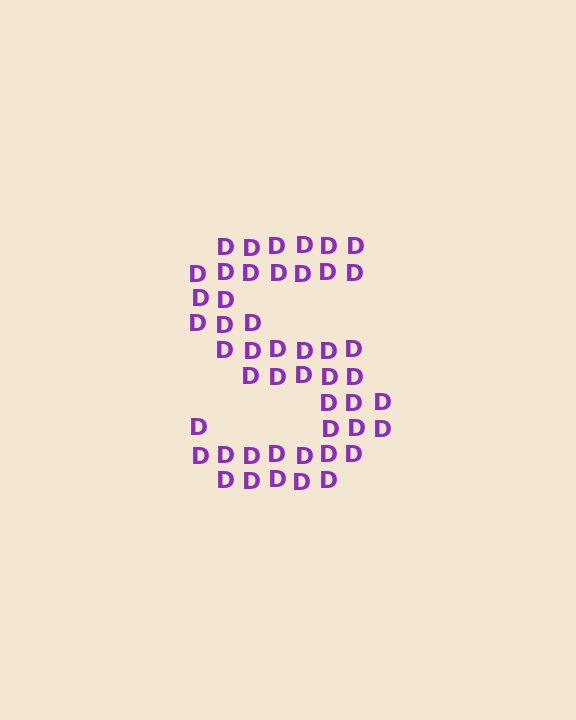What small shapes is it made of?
It is made of small letter D's.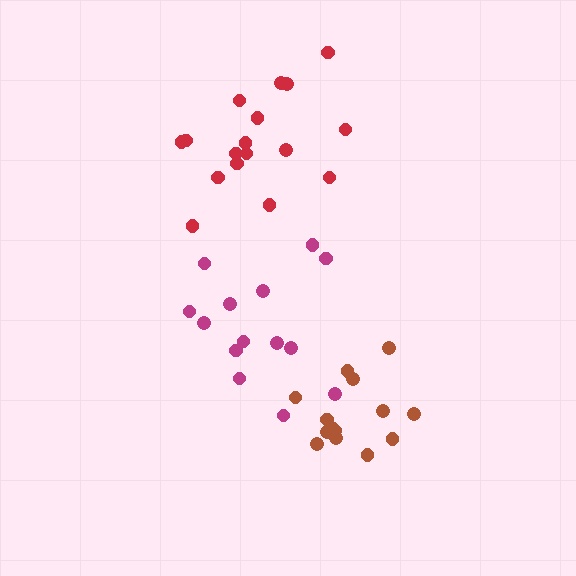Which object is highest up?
The red cluster is topmost.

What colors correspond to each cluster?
The clusters are colored: red, magenta, brown.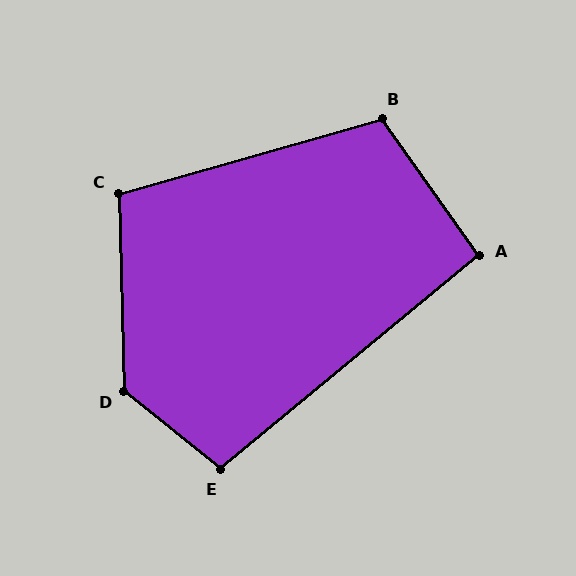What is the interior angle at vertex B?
Approximately 109 degrees (obtuse).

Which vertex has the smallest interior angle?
A, at approximately 94 degrees.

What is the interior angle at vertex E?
Approximately 101 degrees (obtuse).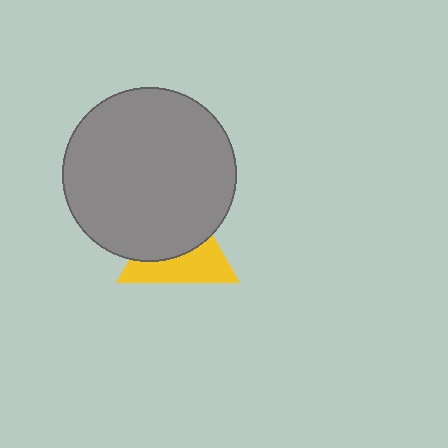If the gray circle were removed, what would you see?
You would see the complete yellow triangle.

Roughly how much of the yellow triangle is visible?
About half of it is visible (roughly 47%).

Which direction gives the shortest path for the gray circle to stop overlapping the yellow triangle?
Moving up gives the shortest separation.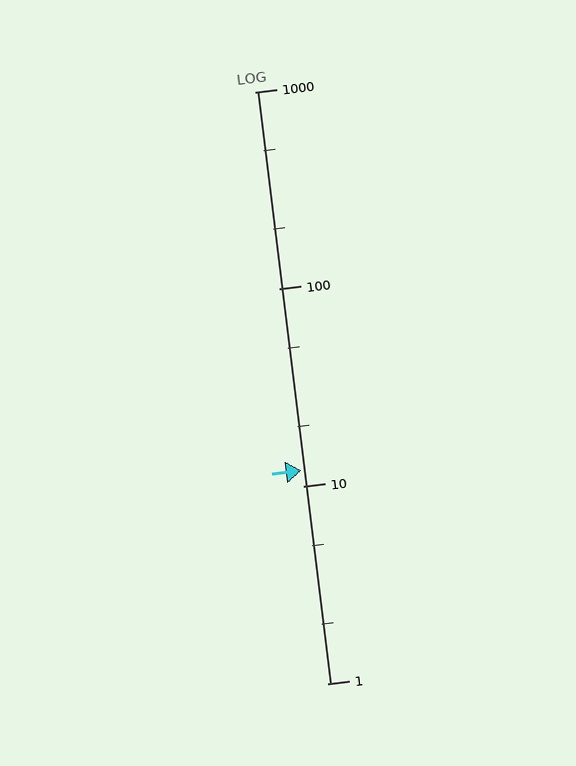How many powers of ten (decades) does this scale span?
The scale spans 3 decades, from 1 to 1000.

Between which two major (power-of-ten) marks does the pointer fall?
The pointer is between 10 and 100.